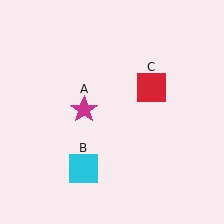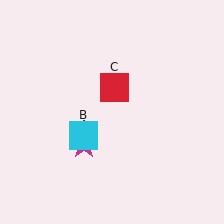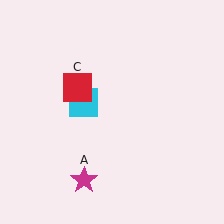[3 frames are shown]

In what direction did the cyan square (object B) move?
The cyan square (object B) moved up.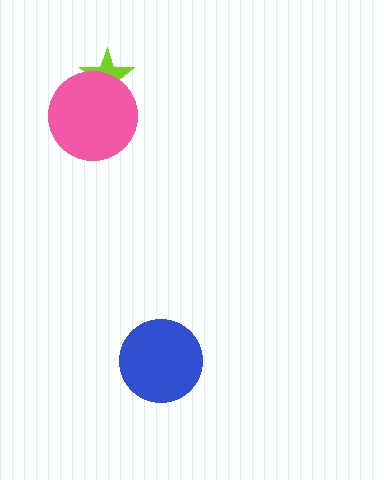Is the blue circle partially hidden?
No, no other shape covers it.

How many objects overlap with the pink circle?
1 object overlaps with the pink circle.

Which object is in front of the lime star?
The pink circle is in front of the lime star.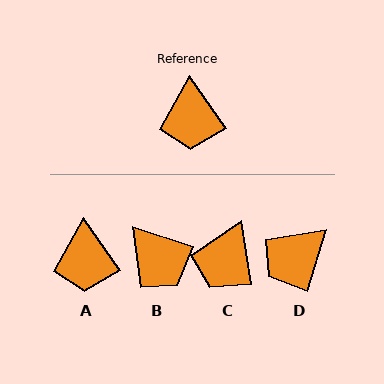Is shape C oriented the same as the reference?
No, it is off by about 27 degrees.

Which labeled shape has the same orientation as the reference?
A.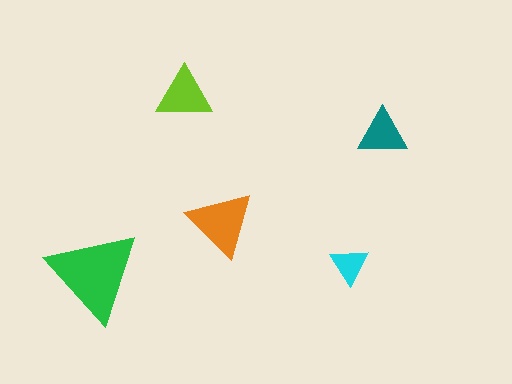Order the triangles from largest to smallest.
the green one, the orange one, the lime one, the teal one, the cyan one.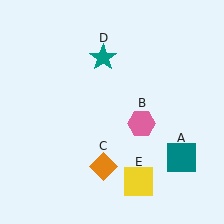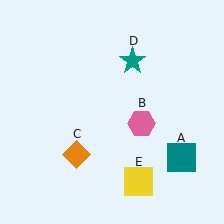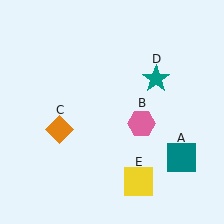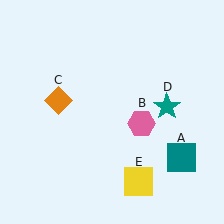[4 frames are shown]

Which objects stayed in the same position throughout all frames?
Teal square (object A) and pink hexagon (object B) and yellow square (object E) remained stationary.